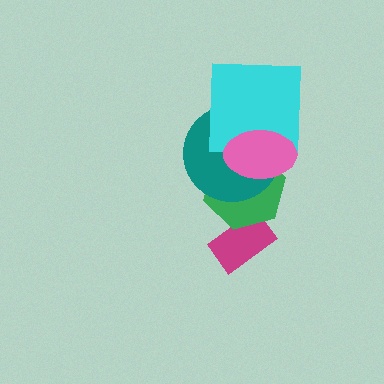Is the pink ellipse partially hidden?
No, no other shape covers it.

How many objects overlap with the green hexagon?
3 objects overlap with the green hexagon.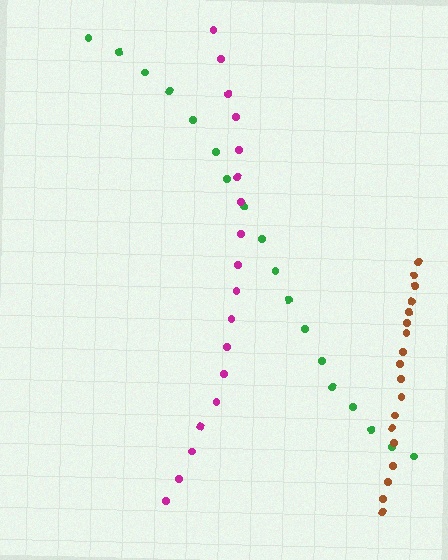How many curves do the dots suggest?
There are 3 distinct paths.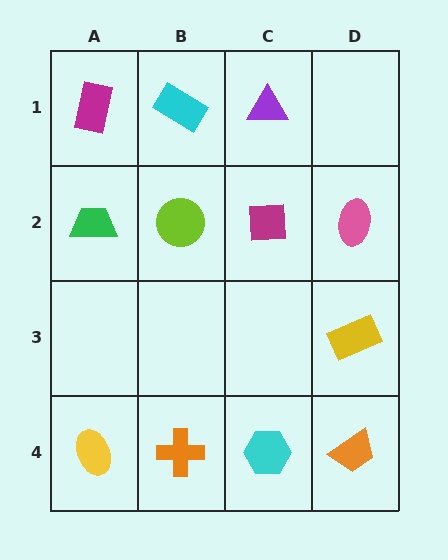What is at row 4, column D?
An orange trapezoid.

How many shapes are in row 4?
4 shapes.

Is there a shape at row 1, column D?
No, that cell is empty.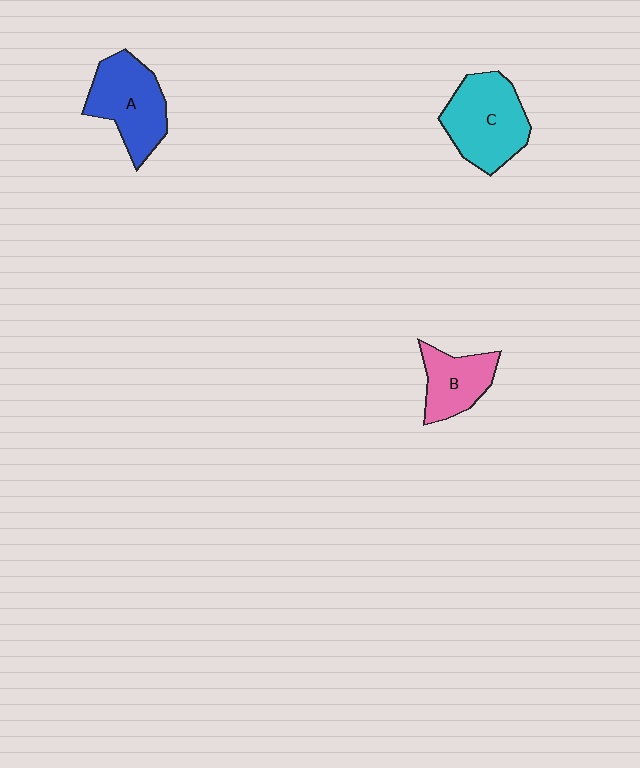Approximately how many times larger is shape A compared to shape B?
Approximately 1.4 times.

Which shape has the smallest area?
Shape B (pink).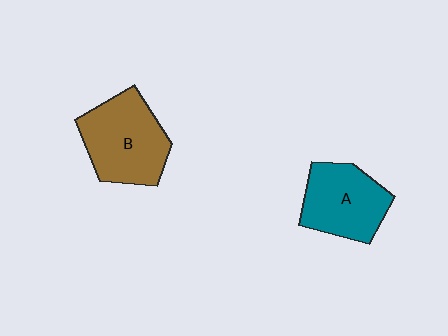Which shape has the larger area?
Shape B (brown).